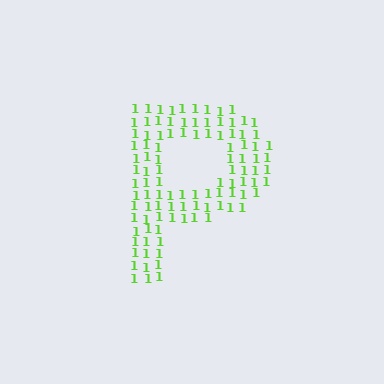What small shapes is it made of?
It is made of small digit 1's.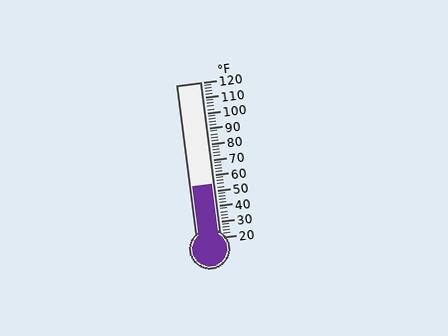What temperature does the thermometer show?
The thermometer shows approximately 54°F.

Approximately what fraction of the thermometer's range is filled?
The thermometer is filled to approximately 35% of its range.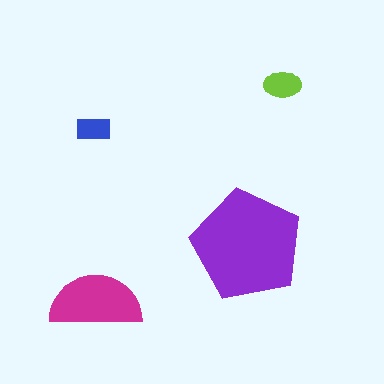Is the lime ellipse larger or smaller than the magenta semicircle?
Smaller.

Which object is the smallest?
The blue rectangle.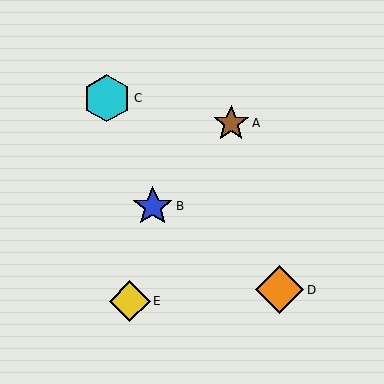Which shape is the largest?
The orange diamond (labeled D) is the largest.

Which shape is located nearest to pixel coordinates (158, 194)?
The blue star (labeled B) at (153, 206) is nearest to that location.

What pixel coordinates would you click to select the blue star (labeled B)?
Click at (153, 206) to select the blue star B.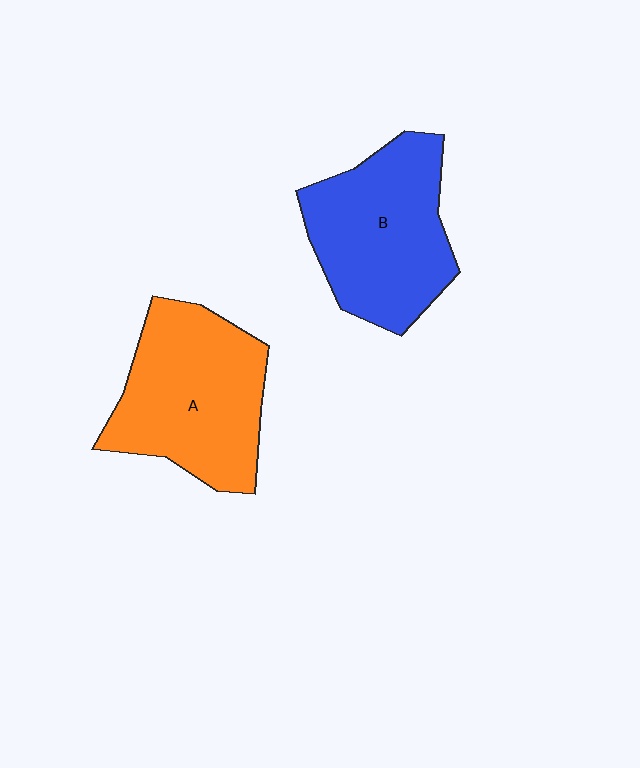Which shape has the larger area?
Shape A (orange).